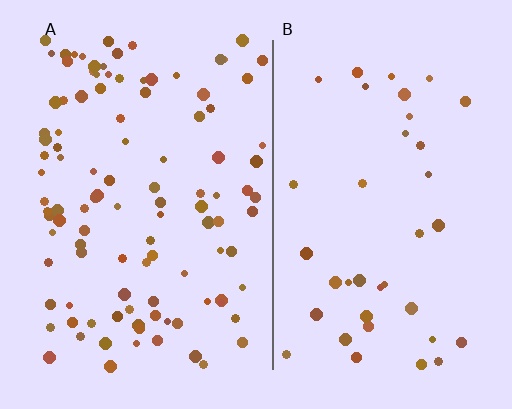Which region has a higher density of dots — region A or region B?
A (the left).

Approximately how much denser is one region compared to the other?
Approximately 2.9× — region A over region B.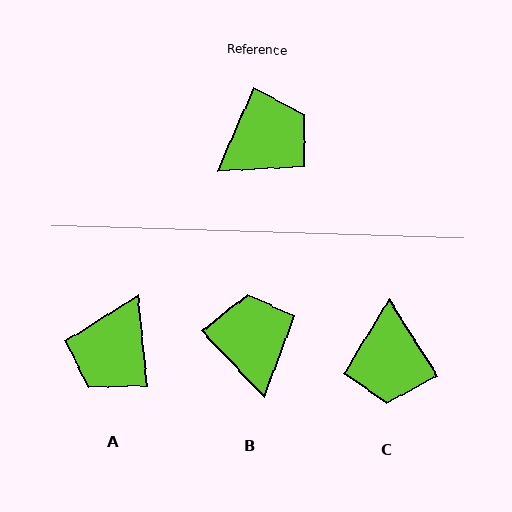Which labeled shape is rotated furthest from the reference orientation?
A, about 151 degrees away.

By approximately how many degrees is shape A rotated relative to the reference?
Approximately 151 degrees clockwise.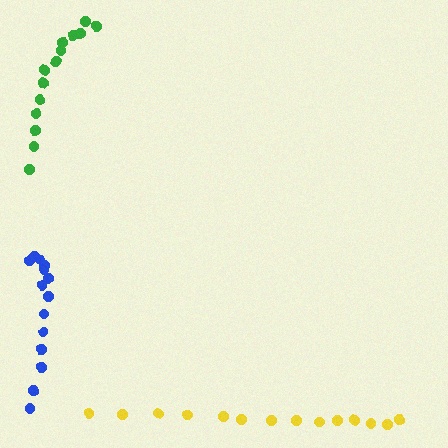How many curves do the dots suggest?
There are 3 distinct paths.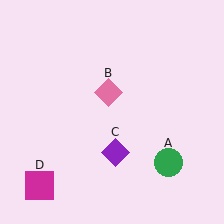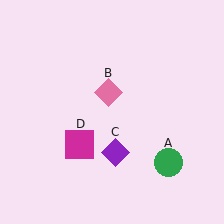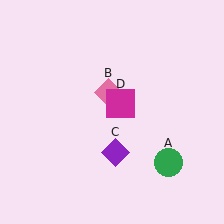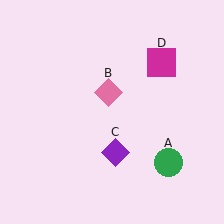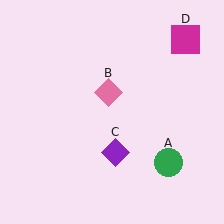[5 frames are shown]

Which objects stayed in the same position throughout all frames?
Green circle (object A) and pink diamond (object B) and purple diamond (object C) remained stationary.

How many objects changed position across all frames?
1 object changed position: magenta square (object D).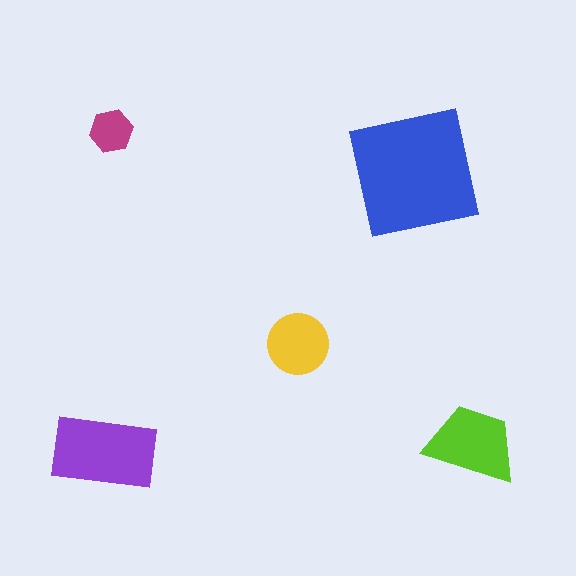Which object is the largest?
The blue square.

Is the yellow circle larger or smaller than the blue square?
Smaller.